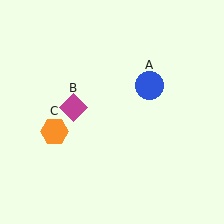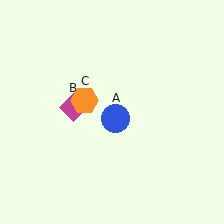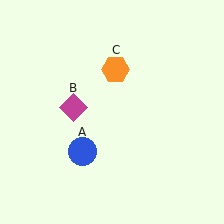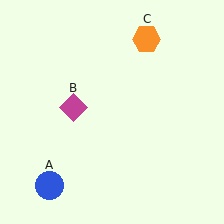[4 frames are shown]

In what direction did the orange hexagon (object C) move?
The orange hexagon (object C) moved up and to the right.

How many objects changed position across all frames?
2 objects changed position: blue circle (object A), orange hexagon (object C).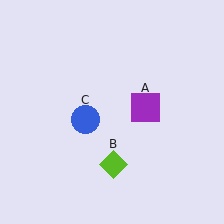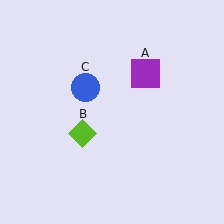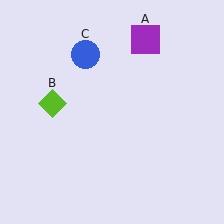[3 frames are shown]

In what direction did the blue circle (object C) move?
The blue circle (object C) moved up.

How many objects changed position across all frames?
3 objects changed position: purple square (object A), lime diamond (object B), blue circle (object C).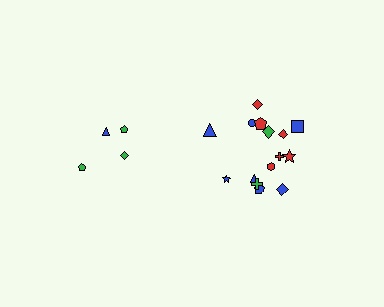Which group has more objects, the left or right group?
The right group.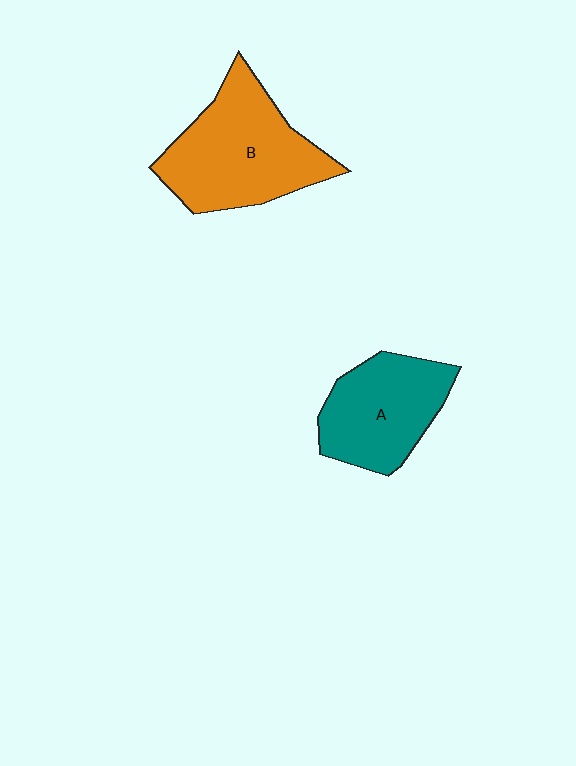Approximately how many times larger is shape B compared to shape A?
Approximately 1.3 times.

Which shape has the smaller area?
Shape A (teal).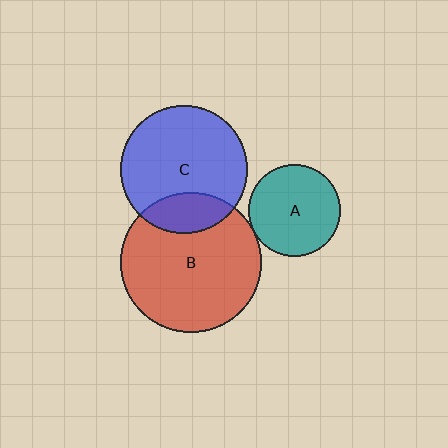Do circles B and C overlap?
Yes.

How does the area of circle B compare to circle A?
Approximately 2.4 times.